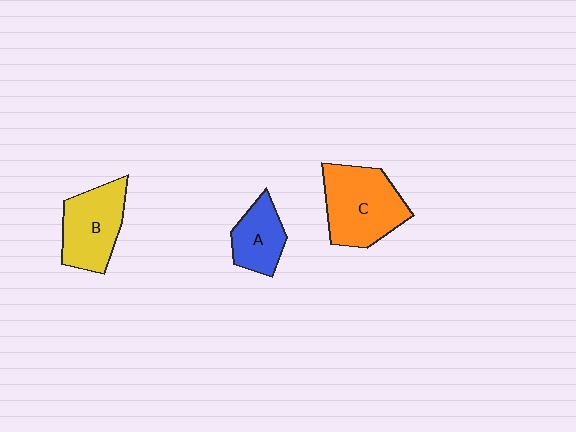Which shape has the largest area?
Shape C (orange).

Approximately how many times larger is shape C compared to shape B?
Approximately 1.2 times.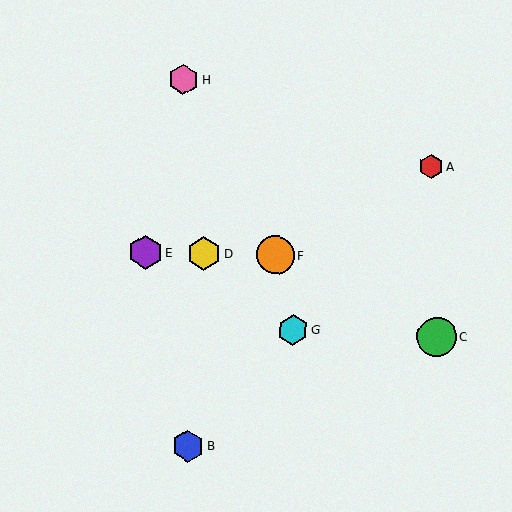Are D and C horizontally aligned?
No, D is at y≈253 and C is at y≈337.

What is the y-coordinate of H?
Object H is at y≈80.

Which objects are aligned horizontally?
Objects D, E, F are aligned horizontally.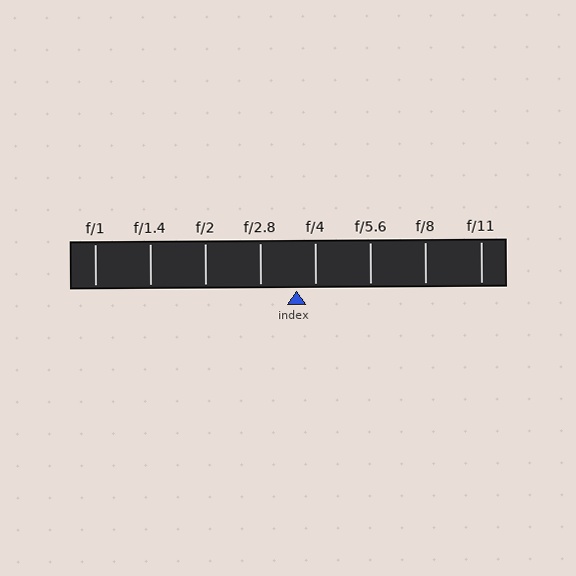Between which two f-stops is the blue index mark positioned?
The index mark is between f/2.8 and f/4.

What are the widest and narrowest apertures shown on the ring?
The widest aperture shown is f/1 and the narrowest is f/11.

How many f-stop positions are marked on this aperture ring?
There are 8 f-stop positions marked.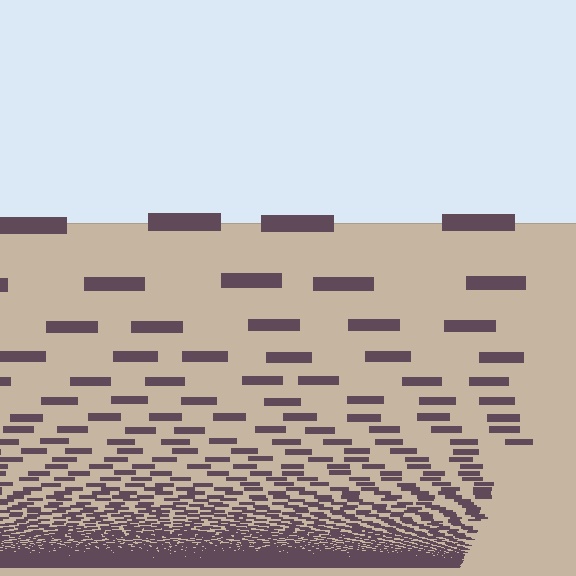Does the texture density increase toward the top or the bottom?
Density increases toward the bottom.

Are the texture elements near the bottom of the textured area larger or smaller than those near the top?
Smaller. The gradient is inverted — elements near the bottom are smaller and denser.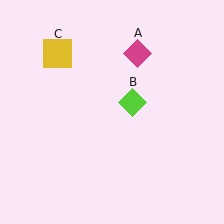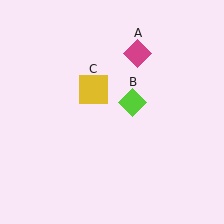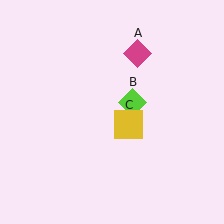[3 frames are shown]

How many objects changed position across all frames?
1 object changed position: yellow square (object C).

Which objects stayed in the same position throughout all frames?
Magenta diamond (object A) and lime diamond (object B) remained stationary.